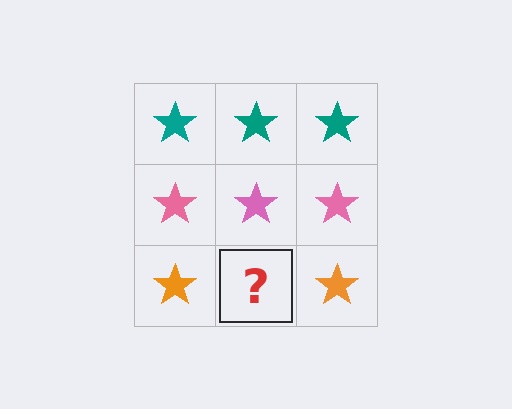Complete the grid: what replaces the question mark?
The question mark should be replaced with an orange star.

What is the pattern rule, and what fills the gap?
The rule is that each row has a consistent color. The gap should be filled with an orange star.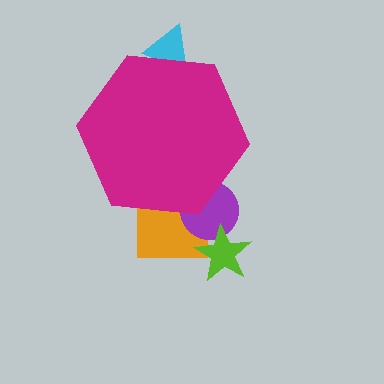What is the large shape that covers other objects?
A magenta hexagon.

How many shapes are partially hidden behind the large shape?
3 shapes are partially hidden.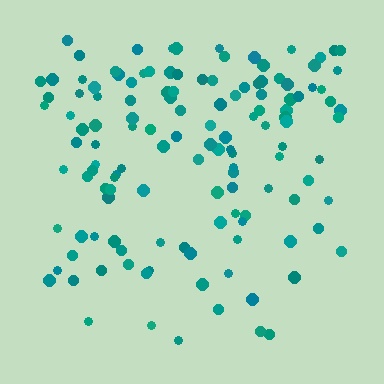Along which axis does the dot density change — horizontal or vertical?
Vertical.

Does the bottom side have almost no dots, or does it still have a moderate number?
Still a moderate number, just noticeably fewer than the top.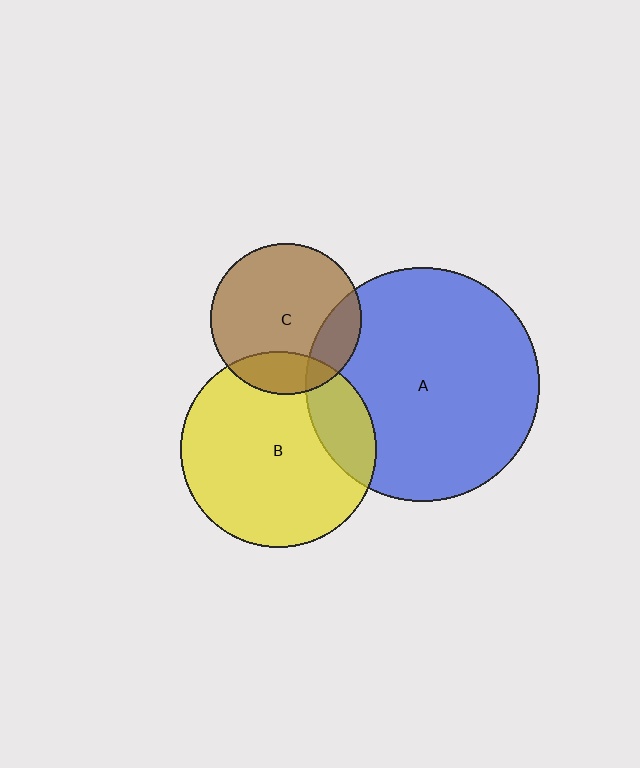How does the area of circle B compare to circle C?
Approximately 1.7 times.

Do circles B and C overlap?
Yes.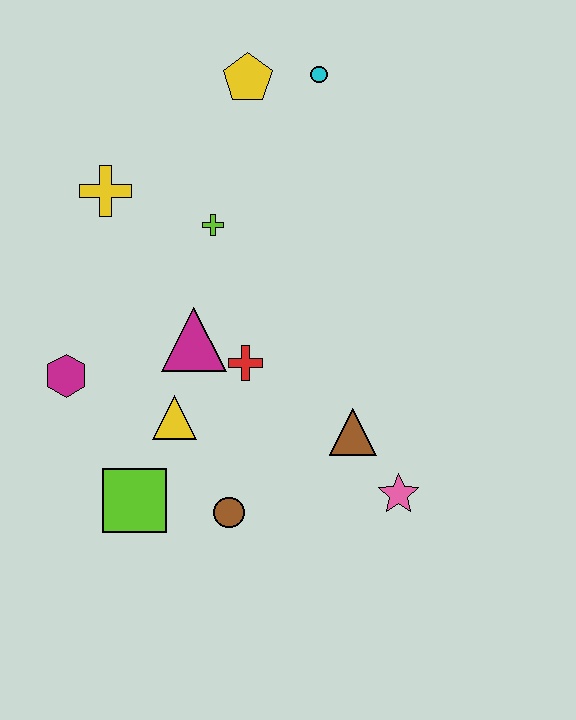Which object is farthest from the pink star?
The yellow pentagon is farthest from the pink star.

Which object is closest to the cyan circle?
The yellow pentagon is closest to the cyan circle.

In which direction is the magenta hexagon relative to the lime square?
The magenta hexagon is above the lime square.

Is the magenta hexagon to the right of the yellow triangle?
No